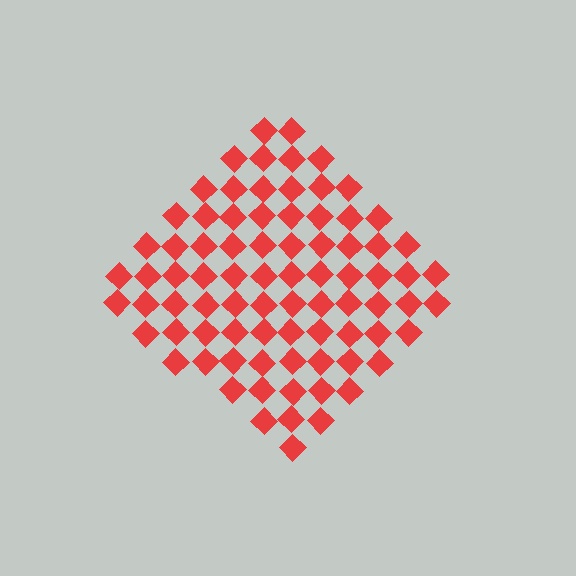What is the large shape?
The large shape is a diamond.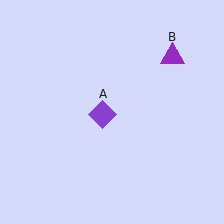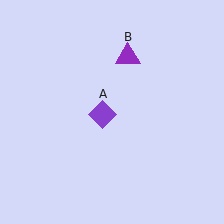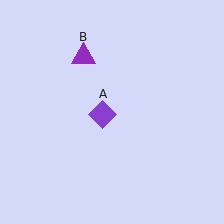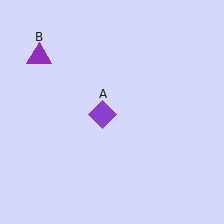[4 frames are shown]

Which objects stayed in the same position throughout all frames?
Purple diamond (object A) remained stationary.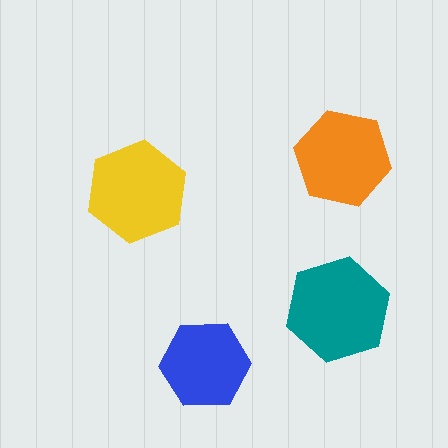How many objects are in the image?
There are 4 objects in the image.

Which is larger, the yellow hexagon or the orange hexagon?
The yellow one.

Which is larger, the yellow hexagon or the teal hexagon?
The teal one.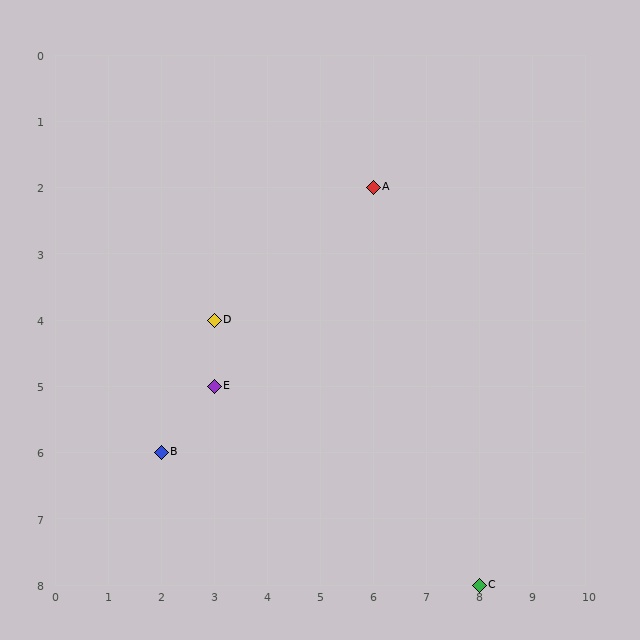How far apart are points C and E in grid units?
Points C and E are 5 columns and 3 rows apart (about 5.8 grid units diagonally).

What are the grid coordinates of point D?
Point D is at grid coordinates (3, 4).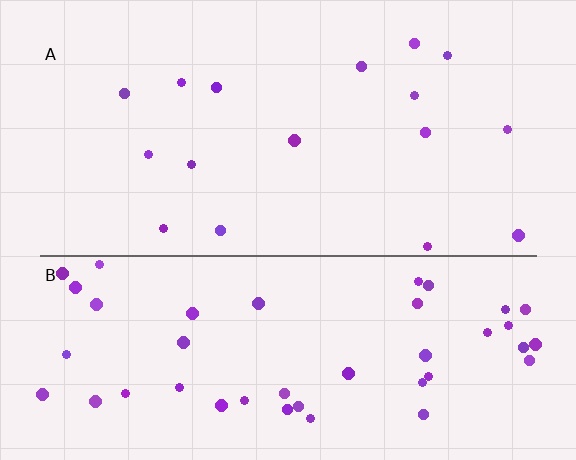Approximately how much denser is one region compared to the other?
Approximately 2.7× — region B over region A.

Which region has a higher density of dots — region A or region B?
B (the bottom).